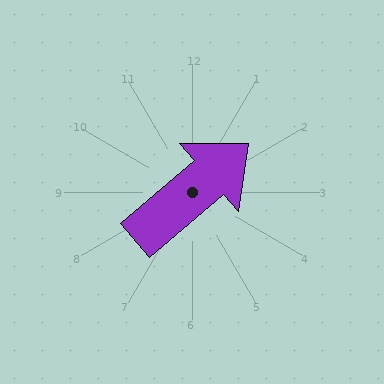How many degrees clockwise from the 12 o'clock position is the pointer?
Approximately 49 degrees.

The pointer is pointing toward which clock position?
Roughly 2 o'clock.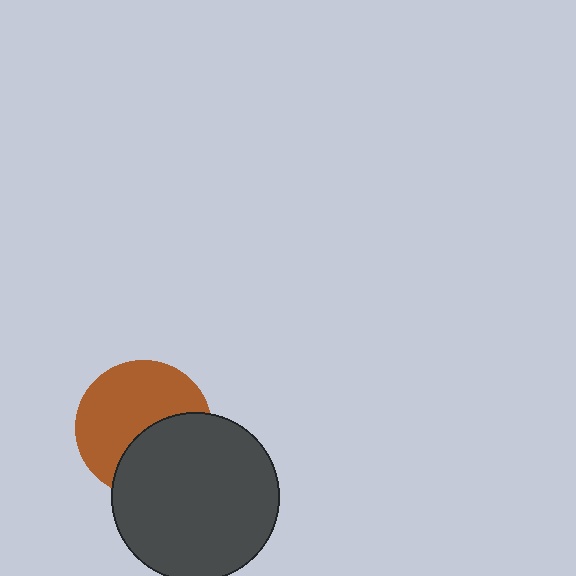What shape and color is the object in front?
The object in front is a dark gray circle.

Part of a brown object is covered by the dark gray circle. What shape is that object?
It is a circle.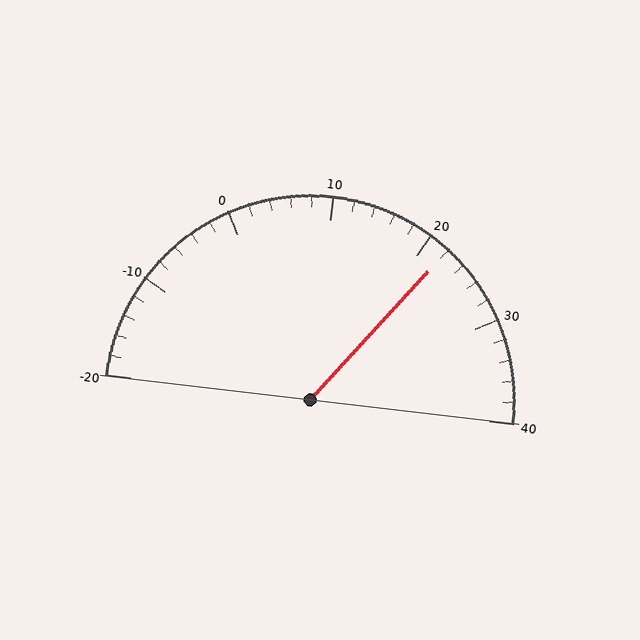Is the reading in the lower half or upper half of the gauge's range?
The reading is in the upper half of the range (-20 to 40).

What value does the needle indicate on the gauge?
The needle indicates approximately 22.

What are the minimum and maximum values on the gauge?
The gauge ranges from -20 to 40.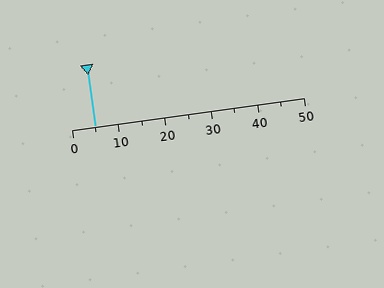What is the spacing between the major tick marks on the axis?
The major ticks are spaced 10 apart.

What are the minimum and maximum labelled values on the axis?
The axis runs from 0 to 50.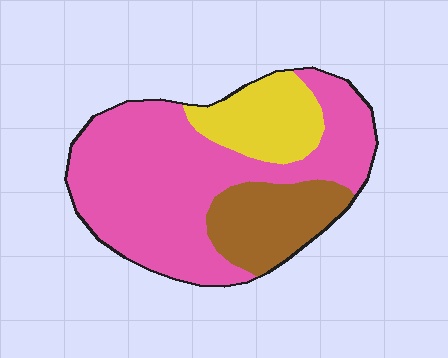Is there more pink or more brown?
Pink.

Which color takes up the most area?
Pink, at roughly 65%.